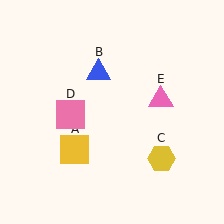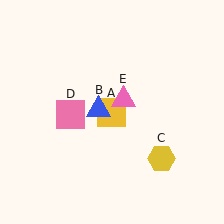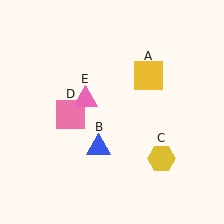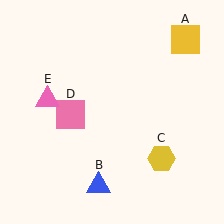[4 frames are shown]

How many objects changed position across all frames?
3 objects changed position: yellow square (object A), blue triangle (object B), pink triangle (object E).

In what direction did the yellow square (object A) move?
The yellow square (object A) moved up and to the right.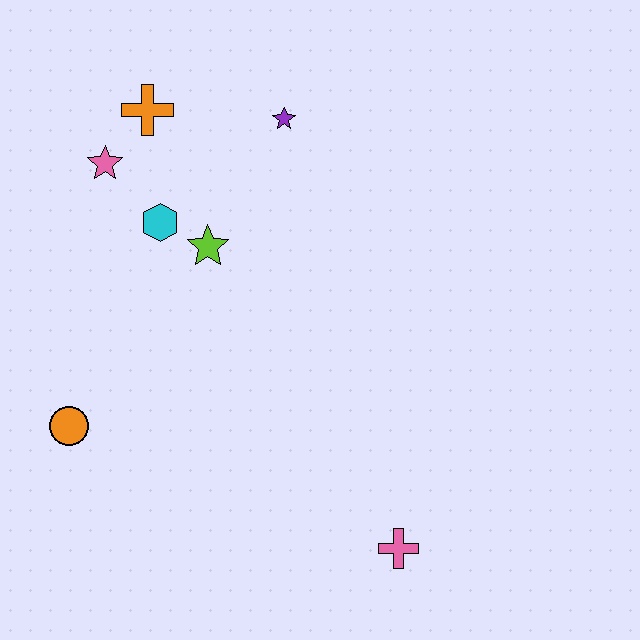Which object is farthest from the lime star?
The pink cross is farthest from the lime star.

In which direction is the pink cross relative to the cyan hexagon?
The pink cross is below the cyan hexagon.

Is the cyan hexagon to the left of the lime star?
Yes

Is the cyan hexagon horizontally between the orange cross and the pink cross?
Yes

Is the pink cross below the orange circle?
Yes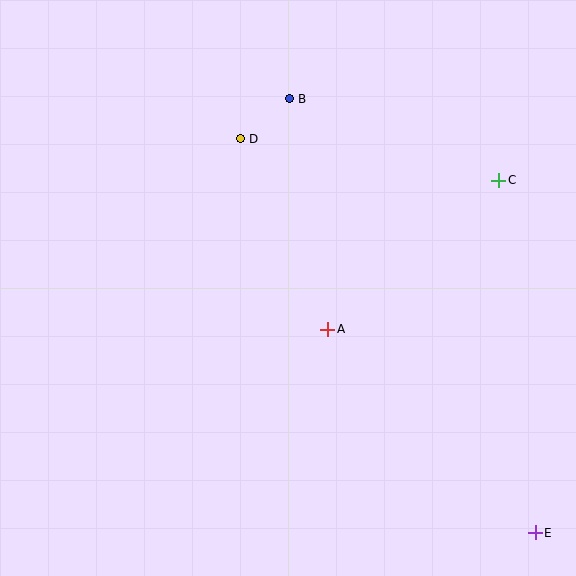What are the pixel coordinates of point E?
Point E is at (535, 533).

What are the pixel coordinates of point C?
Point C is at (499, 180).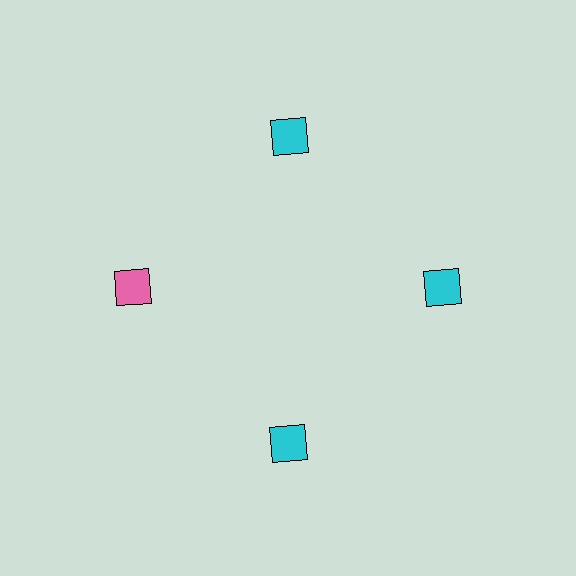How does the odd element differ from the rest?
It has a different color: pink instead of cyan.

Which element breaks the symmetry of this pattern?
The pink diamond at roughly the 9 o'clock position breaks the symmetry. All other shapes are cyan diamonds.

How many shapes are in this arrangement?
There are 4 shapes arranged in a ring pattern.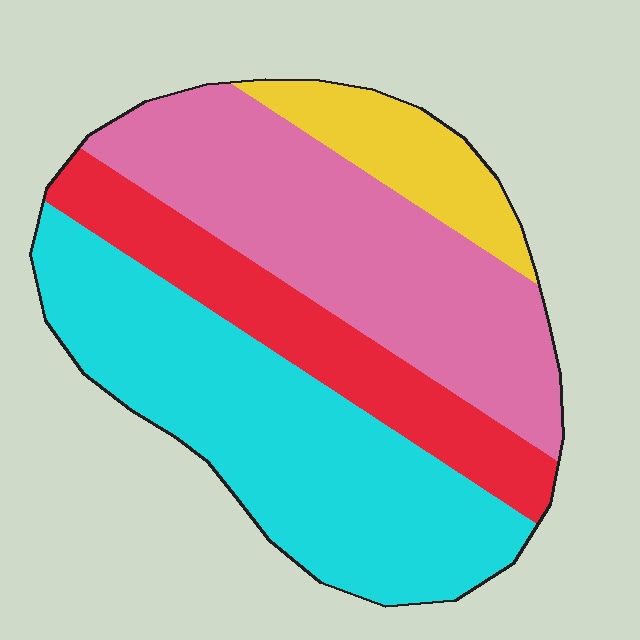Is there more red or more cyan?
Cyan.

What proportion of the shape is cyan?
Cyan covers around 35% of the shape.